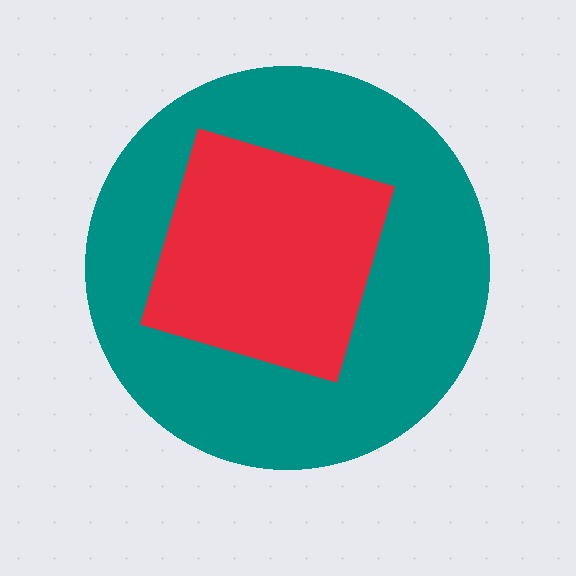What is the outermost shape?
The teal circle.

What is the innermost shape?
The red square.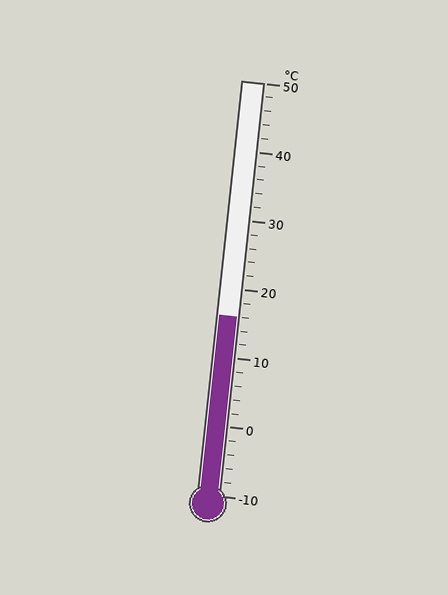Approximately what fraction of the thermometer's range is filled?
The thermometer is filled to approximately 45% of its range.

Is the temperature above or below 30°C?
The temperature is below 30°C.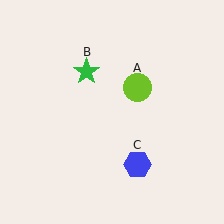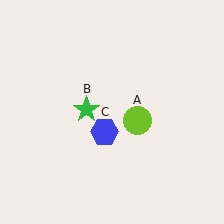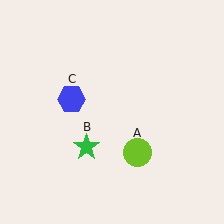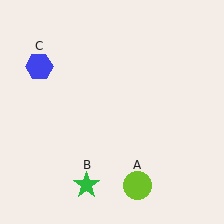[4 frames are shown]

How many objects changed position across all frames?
3 objects changed position: lime circle (object A), green star (object B), blue hexagon (object C).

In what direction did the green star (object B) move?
The green star (object B) moved down.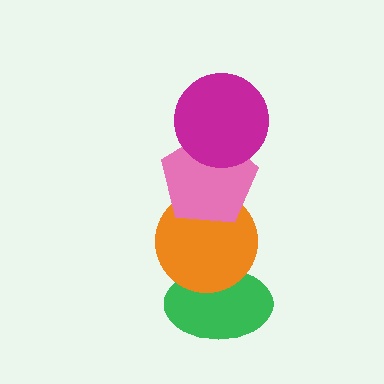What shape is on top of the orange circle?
The pink pentagon is on top of the orange circle.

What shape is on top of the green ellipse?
The orange circle is on top of the green ellipse.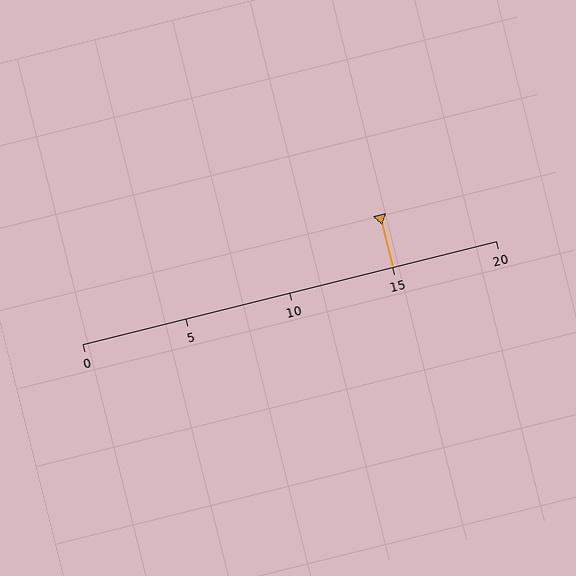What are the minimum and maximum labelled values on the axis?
The axis runs from 0 to 20.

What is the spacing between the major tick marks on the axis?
The major ticks are spaced 5 apart.